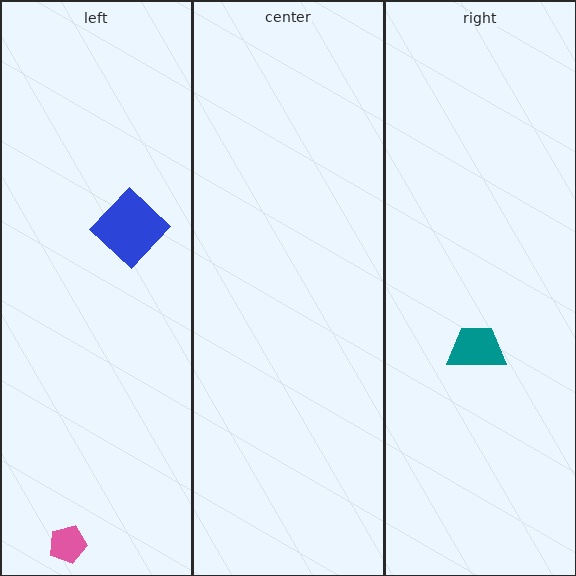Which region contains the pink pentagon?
The left region.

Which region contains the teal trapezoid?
The right region.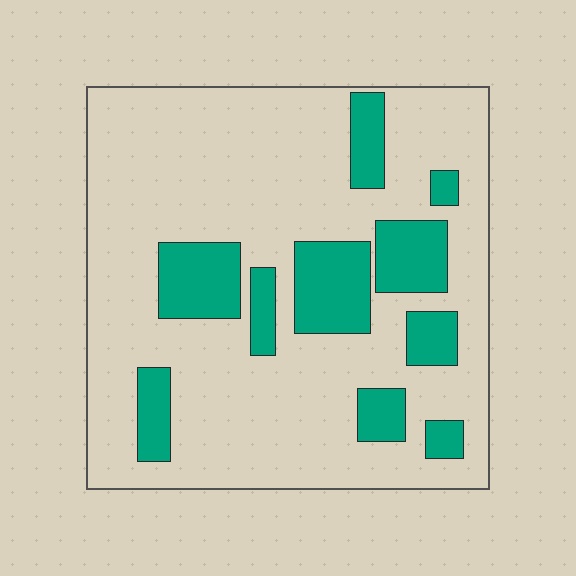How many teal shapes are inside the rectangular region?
10.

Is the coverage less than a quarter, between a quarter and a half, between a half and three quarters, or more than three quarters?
Less than a quarter.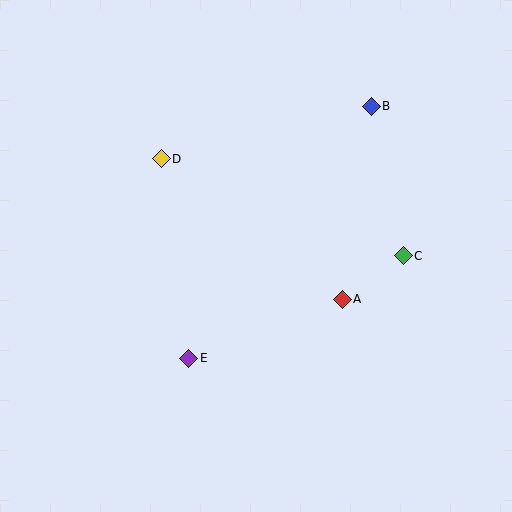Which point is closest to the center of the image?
Point A at (342, 299) is closest to the center.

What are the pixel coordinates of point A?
Point A is at (342, 299).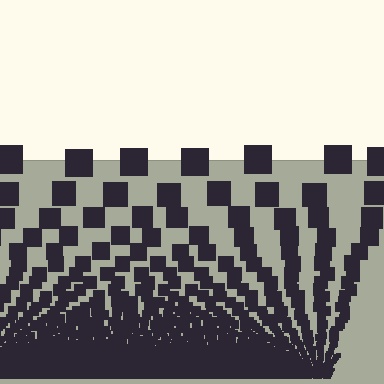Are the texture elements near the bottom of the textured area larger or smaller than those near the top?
Smaller. The gradient is inverted — elements near the bottom are smaller and denser.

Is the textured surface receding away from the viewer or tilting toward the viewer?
The surface appears to tilt toward the viewer. Texture elements get larger and sparser toward the top.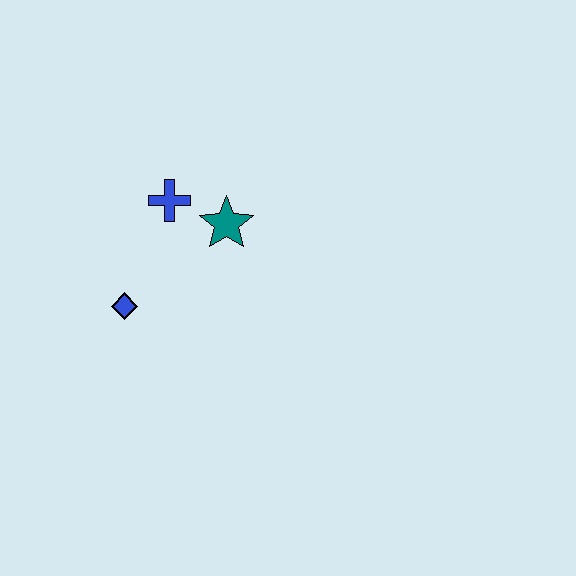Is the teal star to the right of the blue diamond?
Yes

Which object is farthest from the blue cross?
The blue diamond is farthest from the blue cross.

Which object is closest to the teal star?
The blue cross is closest to the teal star.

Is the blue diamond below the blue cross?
Yes